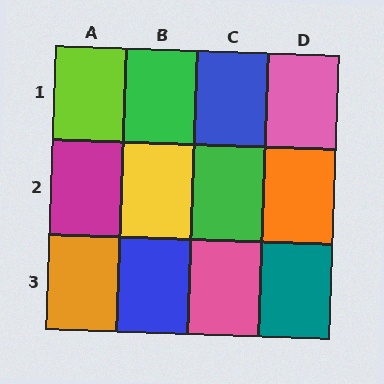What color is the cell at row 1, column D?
Pink.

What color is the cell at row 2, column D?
Orange.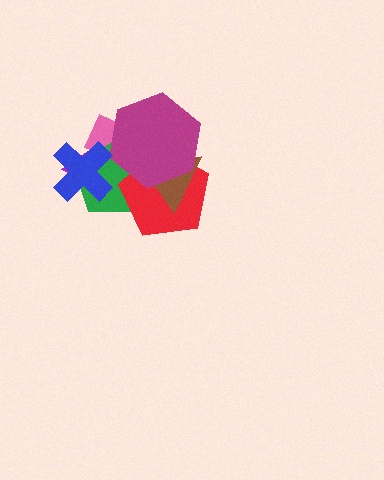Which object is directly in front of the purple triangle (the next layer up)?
The pink diamond is directly in front of the purple triangle.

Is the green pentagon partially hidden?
Yes, it is partially covered by another shape.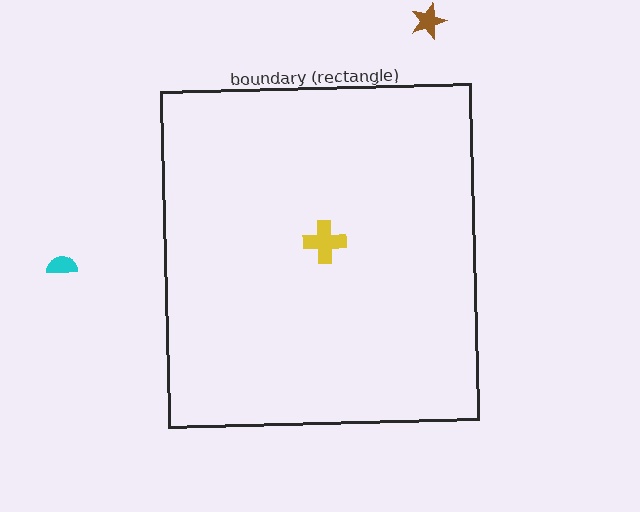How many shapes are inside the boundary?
1 inside, 2 outside.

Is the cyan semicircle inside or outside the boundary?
Outside.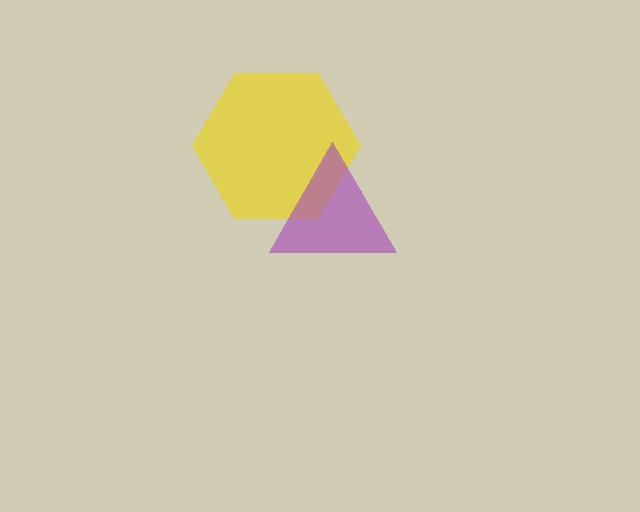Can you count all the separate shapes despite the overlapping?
Yes, there are 2 separate shapes.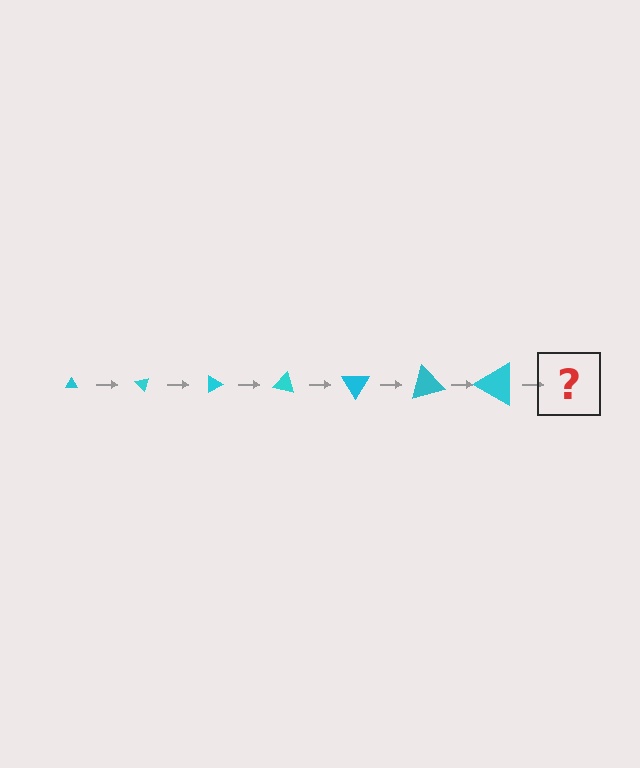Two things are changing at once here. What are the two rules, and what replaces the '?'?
The two rules are that the triangle grows larger each step and it rotates 45 degrees each step. The '?' should be a triangle, larger than the previous one and rotated 315 degrees from the start.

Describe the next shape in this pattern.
It should be a triangle, larger than the previous one and rotated 315 degrees from the start.